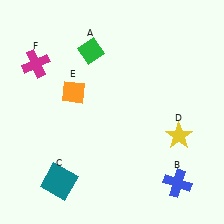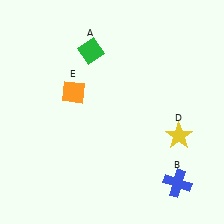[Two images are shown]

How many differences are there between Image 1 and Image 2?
There are 2 differences between the two images.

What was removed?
The teal square (C), the magenta cross (F) were removed in Image 2.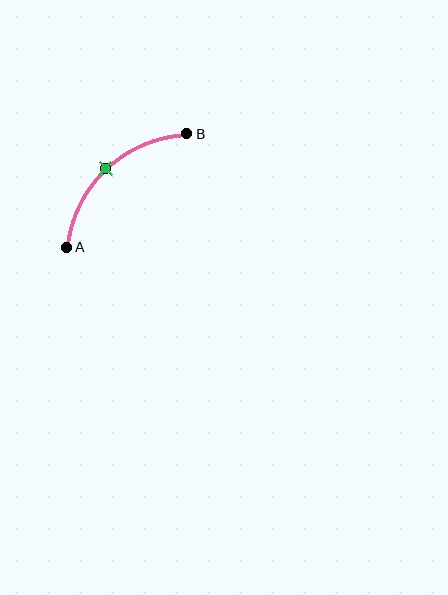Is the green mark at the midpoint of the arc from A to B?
Yes. The green mark lies on the arc at equal arc-length from both A and B — it is the arc midpoint.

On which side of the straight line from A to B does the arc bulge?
The arc bulges above and to the left of the straight line connecting A and B.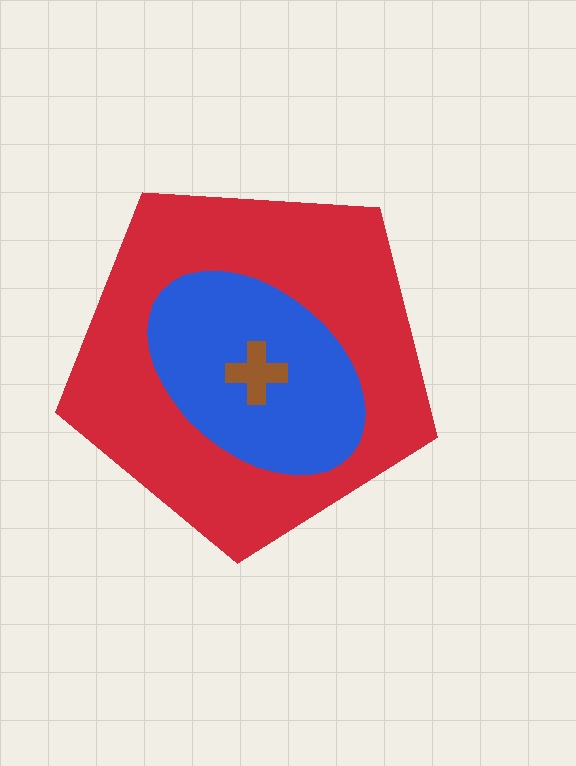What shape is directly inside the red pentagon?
The blue ellipse.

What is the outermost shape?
The red pentagon.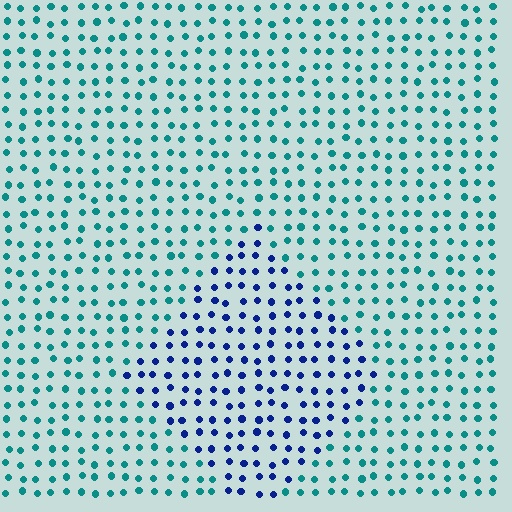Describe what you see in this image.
The image is filled with small teal elements in a uniform arrangement. A diamond-shaped region is visible where the elements are tinted to a slightly different hue, forming a subtle color boundary.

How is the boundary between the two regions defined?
The boundary is defined purely by a slight shift in hue (about 52 degrees). Spacing, size, and orientation are identical on both sides.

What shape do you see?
I see a diamond.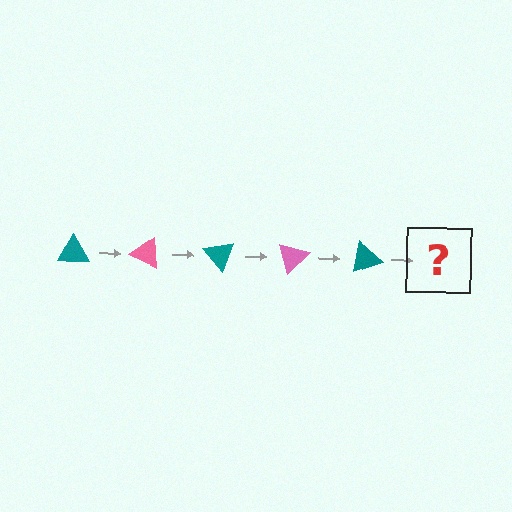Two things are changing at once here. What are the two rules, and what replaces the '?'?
The two rules are that it rotates 25 degrees each step and the color cycles through teal and pink. The '?' should be a pink triangle, rotated 125 degrees from the start.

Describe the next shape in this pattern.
It should be a pink triangle, rotated 125 degrees from the start.